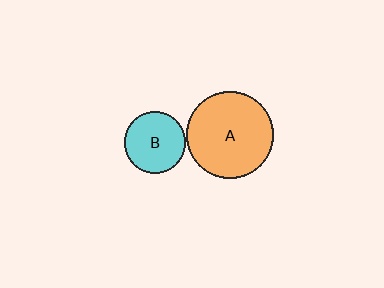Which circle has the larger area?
Circle A (orange).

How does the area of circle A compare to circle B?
Approximately 2.0 times.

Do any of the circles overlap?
No, none of the circles overlap.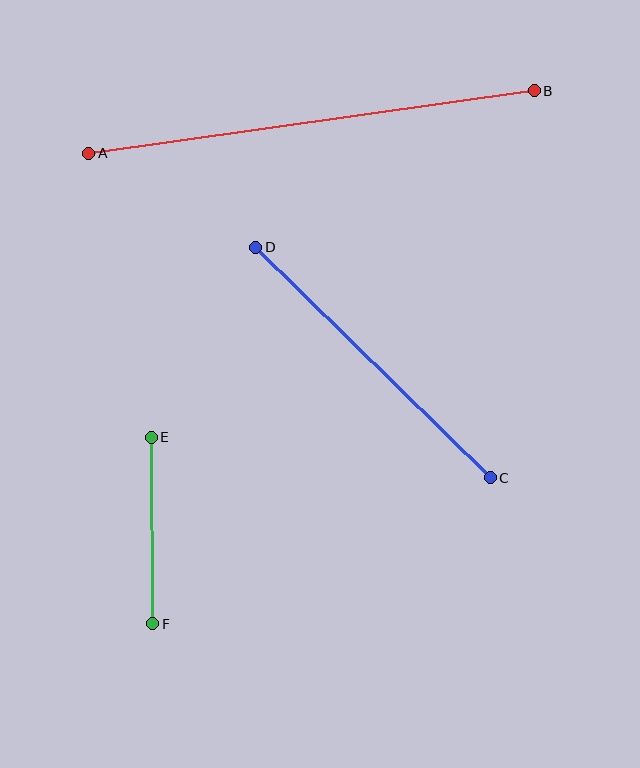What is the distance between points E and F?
The distance is approximately 186 pixels.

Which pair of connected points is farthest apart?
Points A and B are farthest apart.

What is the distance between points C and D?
The distance is approximately 329 pixels.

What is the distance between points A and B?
The distance is approximately 450 pixels.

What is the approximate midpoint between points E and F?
The midpoint is at approximately (152, 531) pixels.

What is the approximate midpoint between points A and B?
The midpoint is at approximately (311, 122) pixels.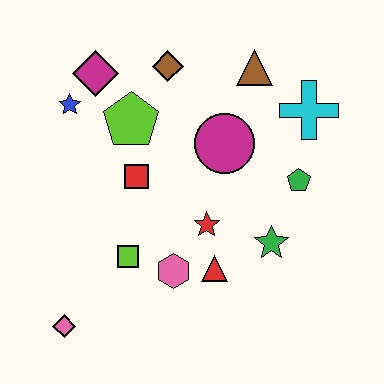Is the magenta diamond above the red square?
Yes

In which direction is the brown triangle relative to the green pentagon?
The brown triangle is above the green pentagon.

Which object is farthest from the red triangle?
The magenta diamond is farthest from the red triangle.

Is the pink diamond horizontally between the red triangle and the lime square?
No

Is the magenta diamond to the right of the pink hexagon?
No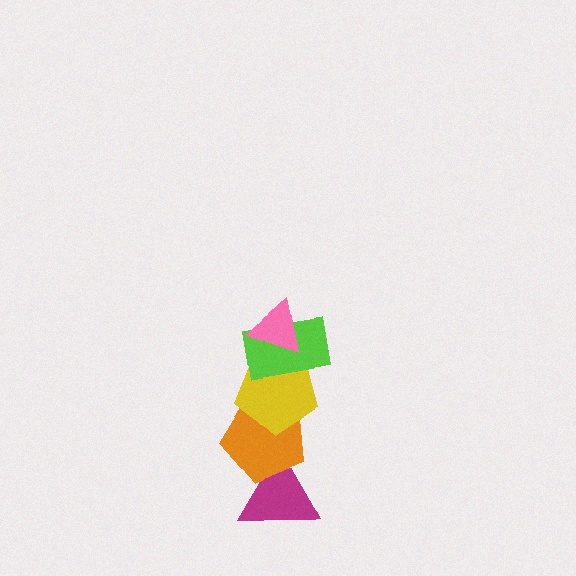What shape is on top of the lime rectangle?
The pink triangle is on top of the lime rectangle.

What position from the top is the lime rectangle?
The lime rectangle is 2nd from the top.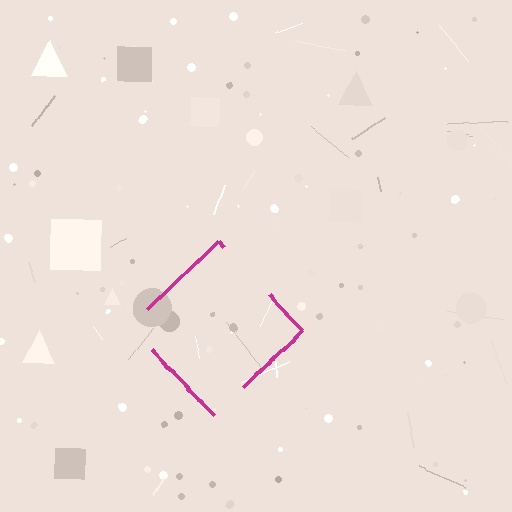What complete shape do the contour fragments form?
The contour fragments form a diamond.